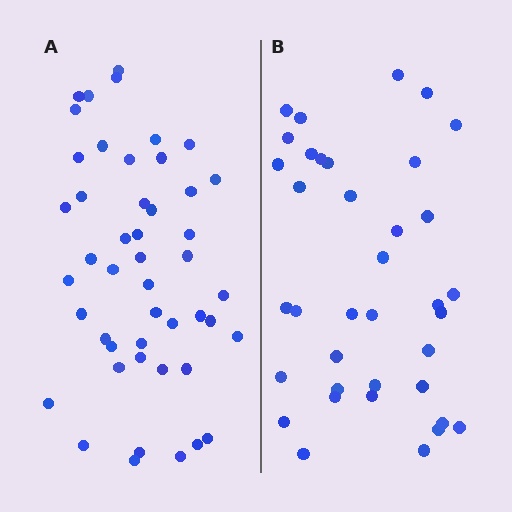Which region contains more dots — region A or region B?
Region A (the left region) has more dots.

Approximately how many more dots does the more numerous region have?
Region A has roughly 10 or so more dots than region B.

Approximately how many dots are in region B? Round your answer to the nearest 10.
About 40 dots. (The exact count is 37, which rounds to 40.)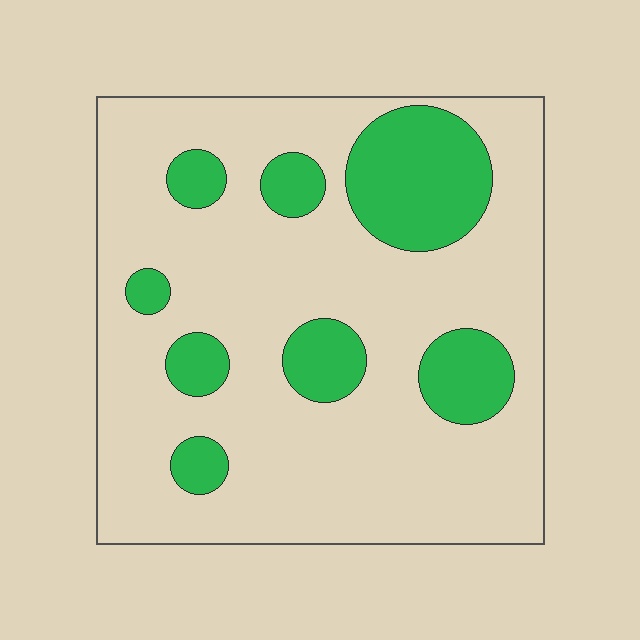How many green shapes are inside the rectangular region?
8.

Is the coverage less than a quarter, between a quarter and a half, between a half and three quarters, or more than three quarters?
Less than a quarter.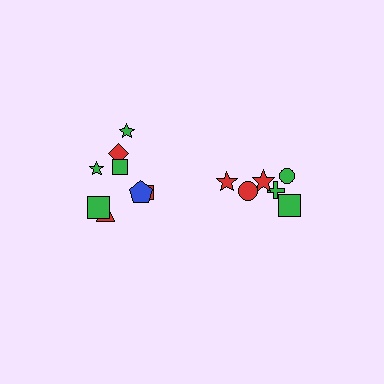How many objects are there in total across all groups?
There are 14 objects.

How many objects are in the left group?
There are 8 objects.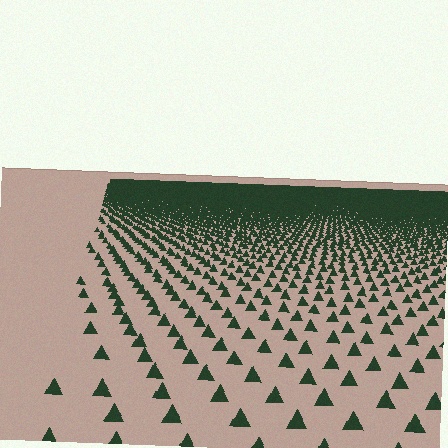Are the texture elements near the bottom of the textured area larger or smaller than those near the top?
Larger. Near the bottom, elements are closer to the viewer and appear at a bigger on-screen size.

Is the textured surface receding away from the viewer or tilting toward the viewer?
The surface is receding away from the viewer. Texture elements get smaller and denser toward the top.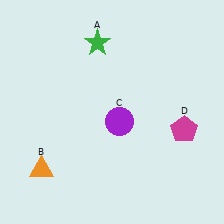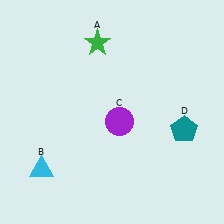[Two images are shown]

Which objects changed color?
B changed from orange to cyan. D changed from magenta to teal.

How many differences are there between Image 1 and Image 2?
There are 2 differences between the two images.